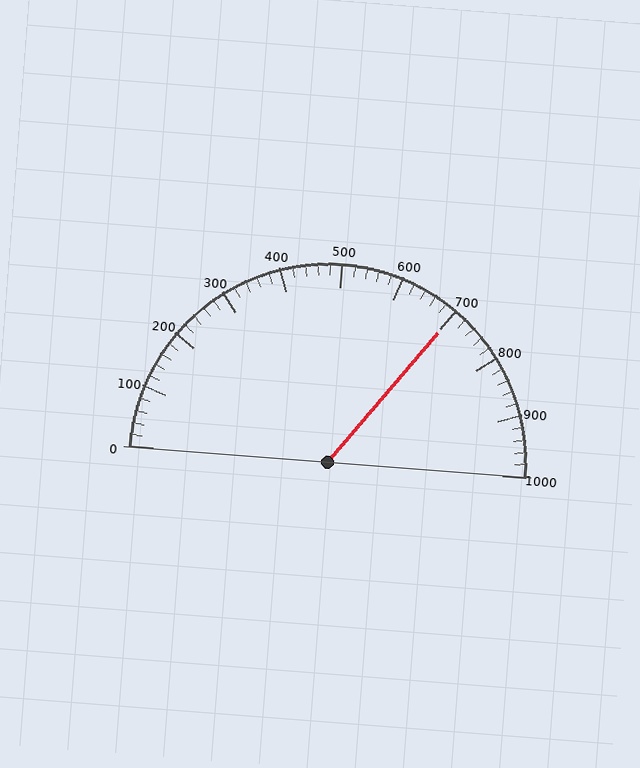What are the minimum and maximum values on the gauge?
The gauge ranges from 0 to 1000.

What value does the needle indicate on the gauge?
The needle indicates approximately 700.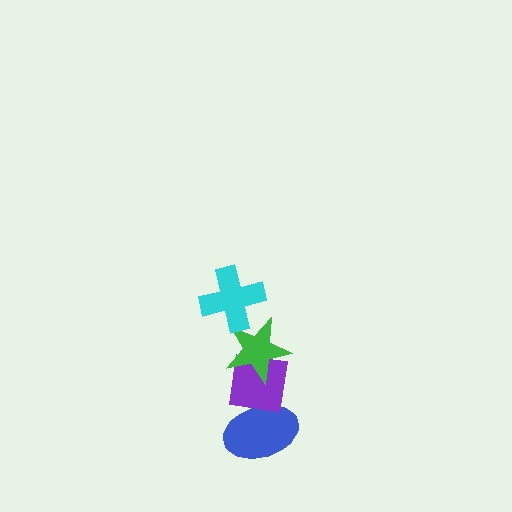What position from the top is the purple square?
The purple square is 3rd from the top.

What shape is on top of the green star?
The cyan cross is on top of the green star.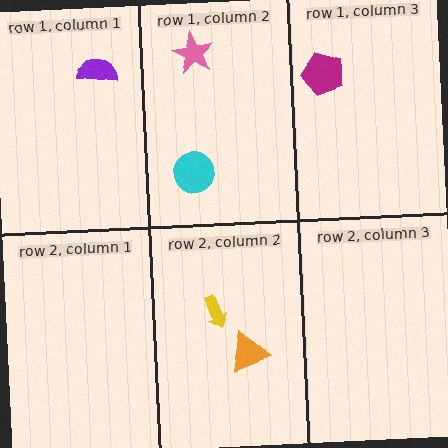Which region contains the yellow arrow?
The row 2, column 2 region.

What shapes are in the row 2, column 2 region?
The yellow arrow, the orange triangle.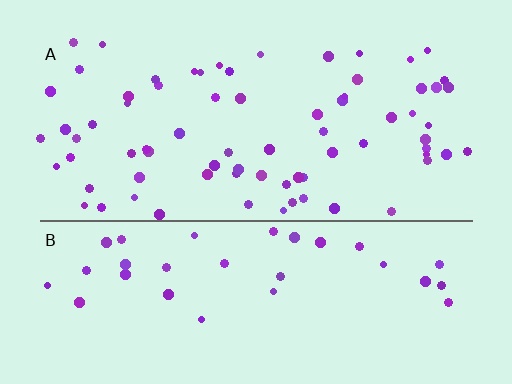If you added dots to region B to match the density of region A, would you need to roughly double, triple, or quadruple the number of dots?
Approximately double.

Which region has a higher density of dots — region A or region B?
A (the top).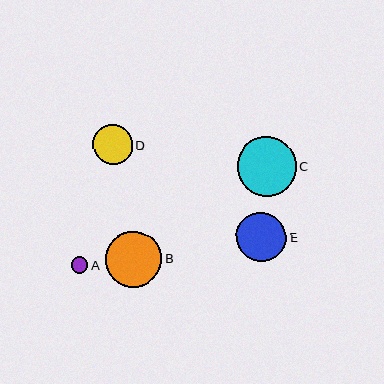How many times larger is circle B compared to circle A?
Circle B is approximately 3.4 times the size of circle A.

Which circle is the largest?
Circle C is the largest with a size of approximately 59 pixels.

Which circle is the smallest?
Circle A is the smallest with a size of approximately 17 pixels.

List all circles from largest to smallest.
From largest to smallest: C, B, E, D, A.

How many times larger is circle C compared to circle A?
Circle C is approximately 3.5 times the size of circle A.